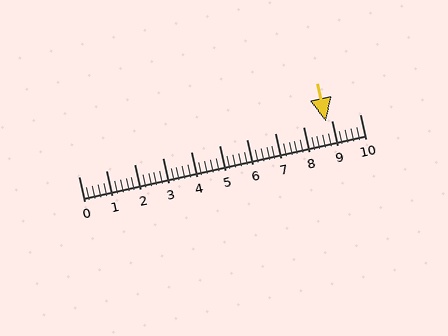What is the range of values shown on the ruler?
The ruler shows values from 0 to 10.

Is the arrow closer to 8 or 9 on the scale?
The arrow is closer to 9.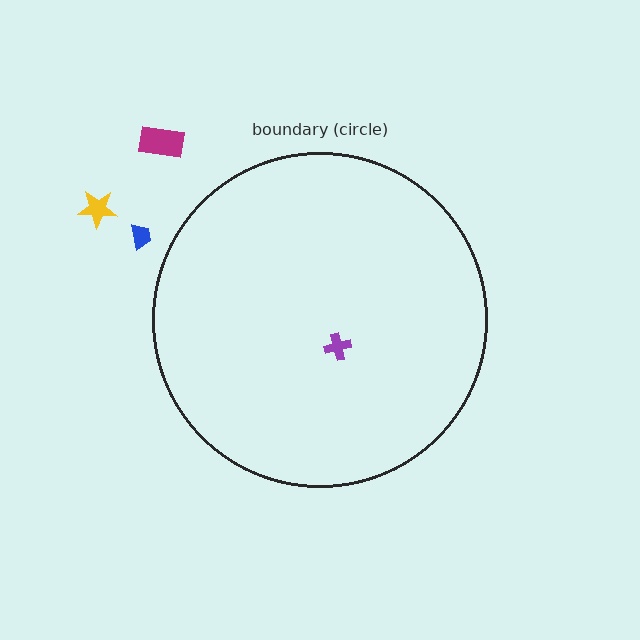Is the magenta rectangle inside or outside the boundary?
Outside.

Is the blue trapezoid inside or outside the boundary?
Outside.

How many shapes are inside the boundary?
1 inside, 3 outside.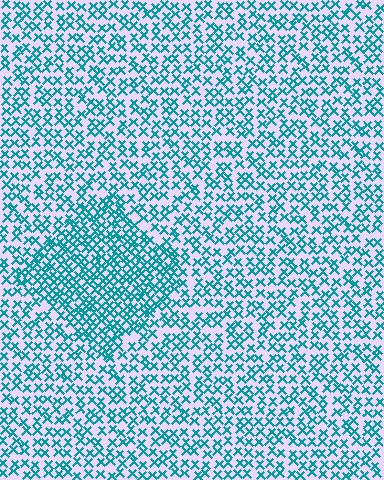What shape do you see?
I see a diamond.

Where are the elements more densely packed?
The elements are more densely packed inside the diamond boundary.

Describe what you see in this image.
The image contains small teal elements arranged at two different densities. A diamond-shaped region is visible where the elements are more densely packed than the surrounding area.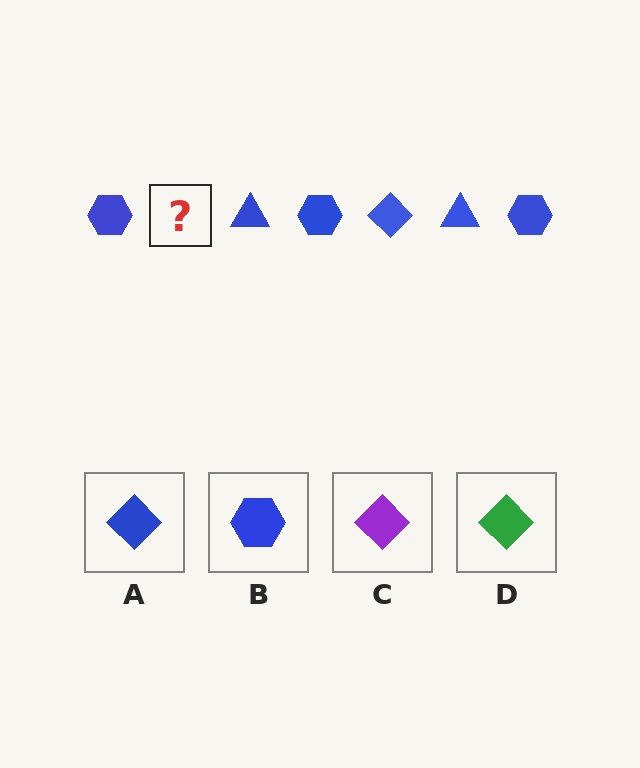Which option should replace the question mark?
Option A.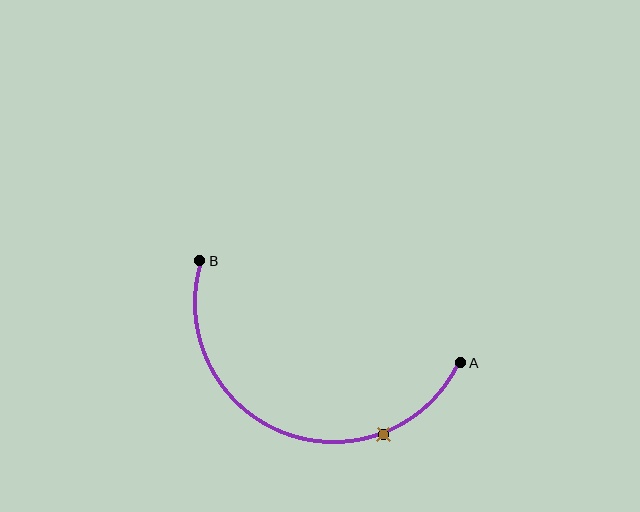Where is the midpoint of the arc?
The arc midpoint is the point on the curve farthest from the straight line joining A and B. It sits below that line.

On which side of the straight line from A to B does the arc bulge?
The arc bulges below the straight line connecting A and B.